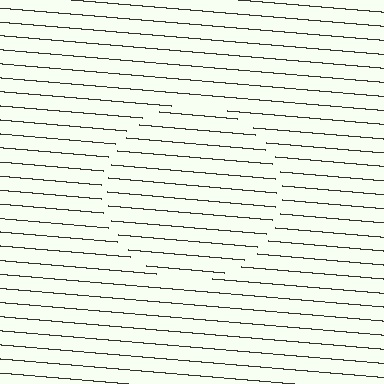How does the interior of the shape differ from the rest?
The interior of the shape contains the same grating, shifted by half a period — the contour is defined by the phase discontinuity where line-ends from the inner and outer gratings abut.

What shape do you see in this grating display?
An illusory circle. The interior of the shape contains the same grating, shifted by half a period — the contour is defined by the phase discontinuity where line-ends from the inner and outer gratings abut.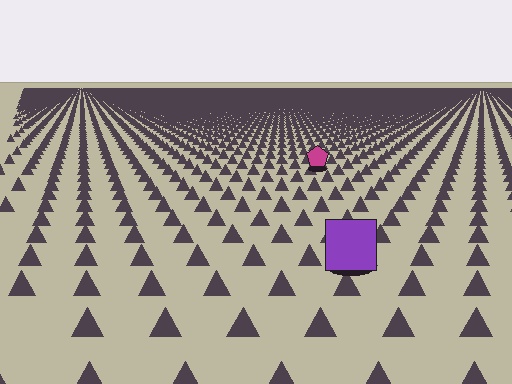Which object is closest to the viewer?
The purple square is closest. The texture marks near it are larger and more spread out.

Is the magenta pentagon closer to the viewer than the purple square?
No. The purple square is closer — you can tell from the texture gradient: the ground texture is coarser near it.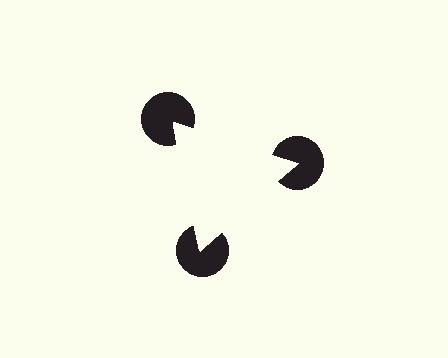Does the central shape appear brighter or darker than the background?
It typically appears slightly brighter than the background, even though no actual brightness change is drawn.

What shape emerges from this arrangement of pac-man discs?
An illusory triangle — its edges are inferred from the aligned wedge cuts in the pac-man discs, not physically drawn.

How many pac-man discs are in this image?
There are 3 — one at each vertex of the illusory triangle.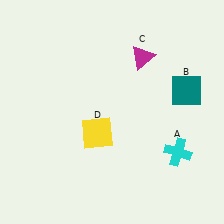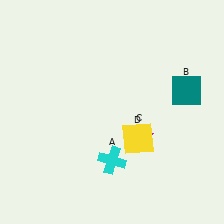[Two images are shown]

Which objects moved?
The objects that moved are: the cyan cross (A), the magenta triangle (C), the yellow square (D).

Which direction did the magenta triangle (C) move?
The magenta triangle (C) moved down.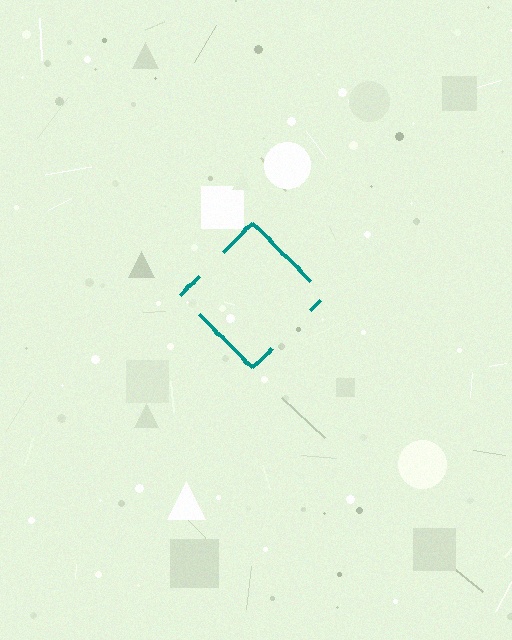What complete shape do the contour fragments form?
The contour fragments form a diamond.